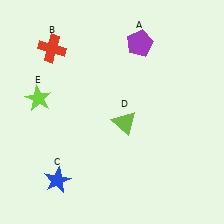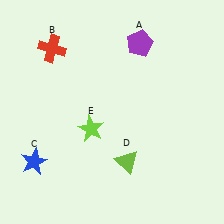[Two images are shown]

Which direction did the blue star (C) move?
The blue star (C) moved left.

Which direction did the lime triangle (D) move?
The lime triangle (D) moved down.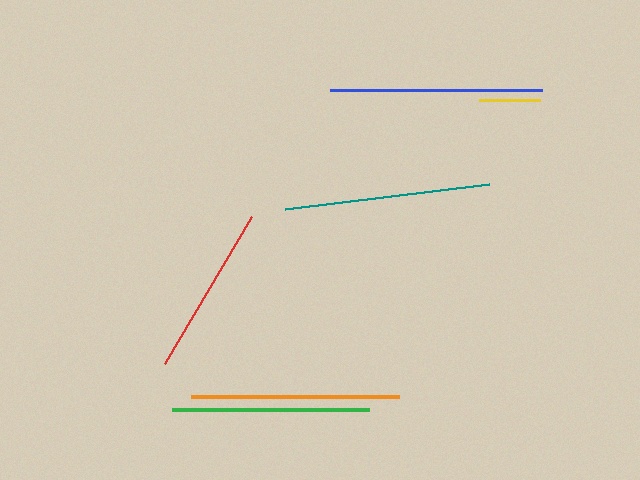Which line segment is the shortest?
The yellow line is the shortest at approximately 61 pixels.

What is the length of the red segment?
The red segment is approximately 171 pixels long.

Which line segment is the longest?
The blue line is the longest at approximately 212 pixels.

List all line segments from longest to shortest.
From longest to shortest: blue, orange, teal, green, red, yellow.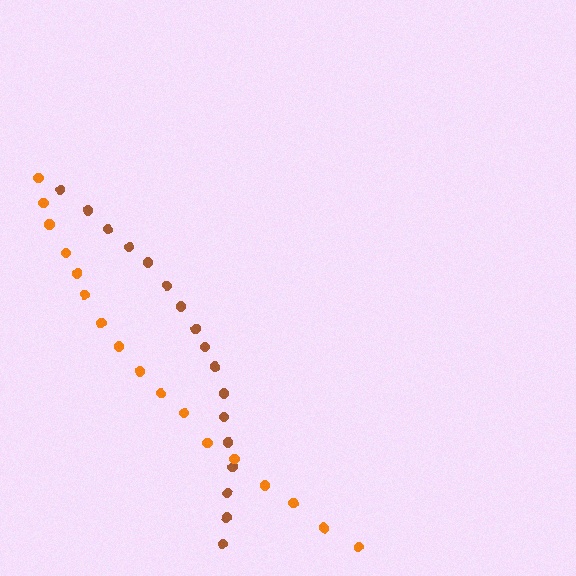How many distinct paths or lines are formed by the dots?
There are 2 distinct paths.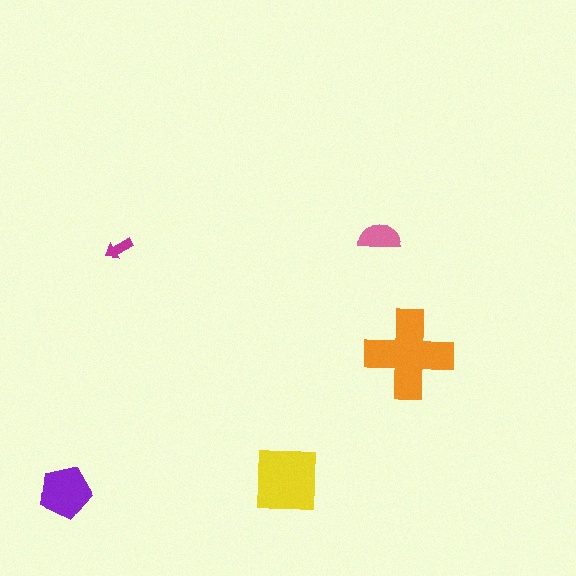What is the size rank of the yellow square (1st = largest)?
2nd.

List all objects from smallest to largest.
The magenta arrow, the pink semicircle, the purple pentagon, the yellow square, the orange cross.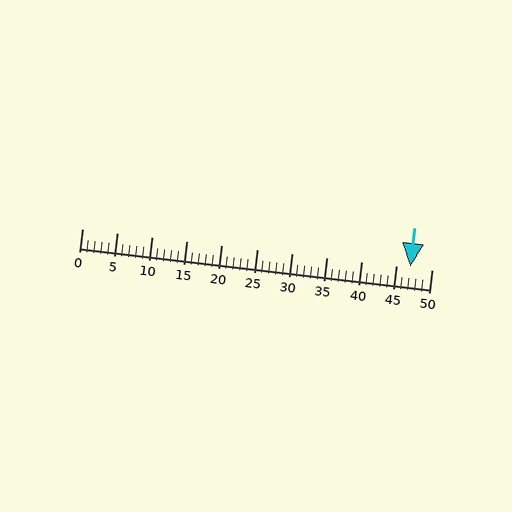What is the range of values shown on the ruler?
The ruler shows values from 0 to 50.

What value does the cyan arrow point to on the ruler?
The cyan arrow points to approximately 47.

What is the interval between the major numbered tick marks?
The major tick marks are spaced 5 units apart.